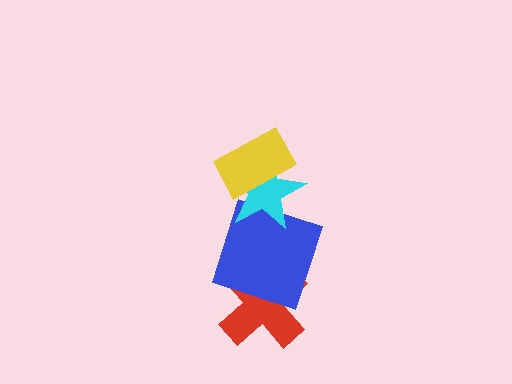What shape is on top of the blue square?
The cyan star is on top of the blue square.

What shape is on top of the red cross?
The blue square is on top of the red cross.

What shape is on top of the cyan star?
The yellow rectangle is on top of the cyan star.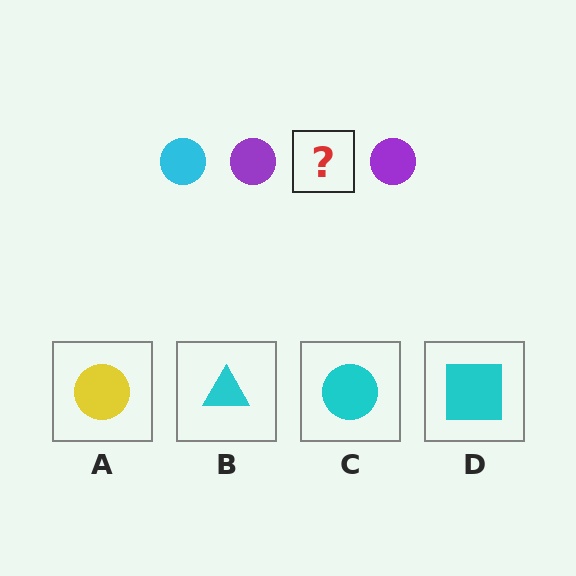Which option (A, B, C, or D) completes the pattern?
C.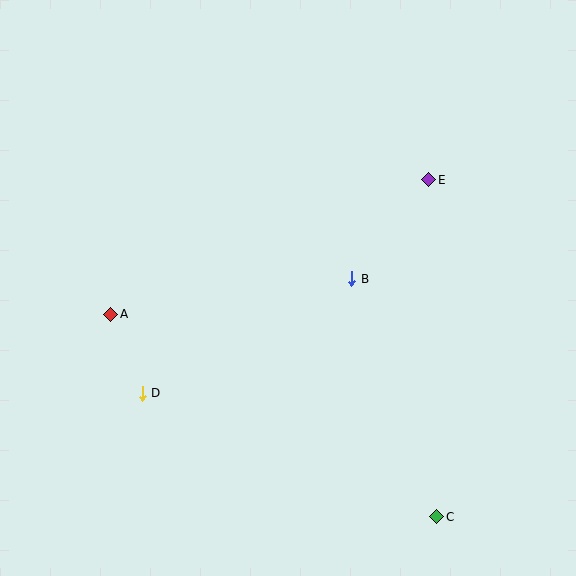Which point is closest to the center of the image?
Point B at (352, 279) is closest to the center.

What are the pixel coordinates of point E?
Point E is at (429, 180).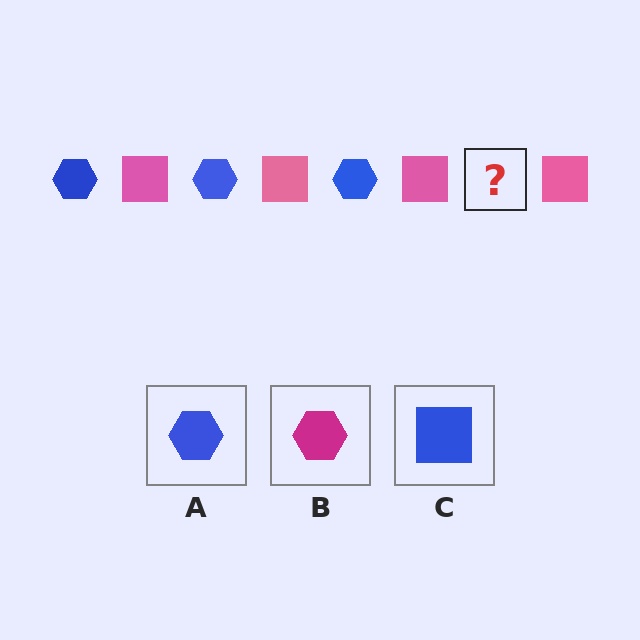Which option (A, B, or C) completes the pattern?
A.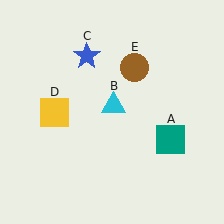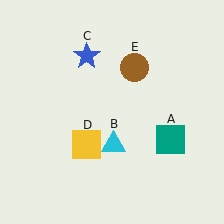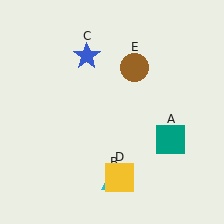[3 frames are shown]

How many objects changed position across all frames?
2 objects changed position: cyan triangle (object B), yellow square (object D).